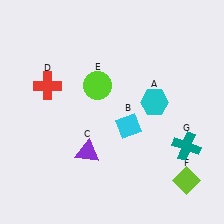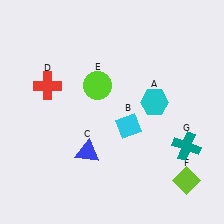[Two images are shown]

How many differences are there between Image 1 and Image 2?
There is 1 difference between the two images.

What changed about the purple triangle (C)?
In Image 1, C is purple. In Image 2, it changed to blue.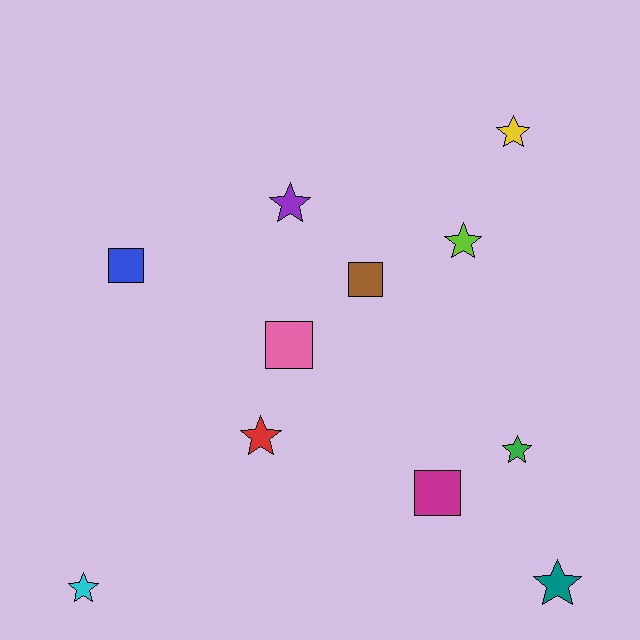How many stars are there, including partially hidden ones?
There are 7 stars.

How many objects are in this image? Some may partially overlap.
There are 11 objects.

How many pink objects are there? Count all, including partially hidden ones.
There is 1 pink object.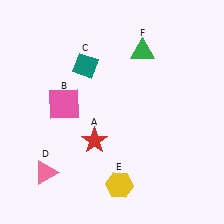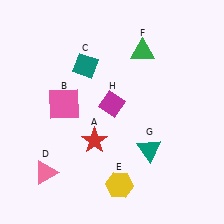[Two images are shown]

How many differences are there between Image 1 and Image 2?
There are 2 differences between the two images.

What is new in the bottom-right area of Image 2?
A teal triangle (G) was added in the bottom-right area of Image 2.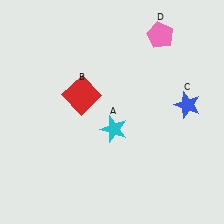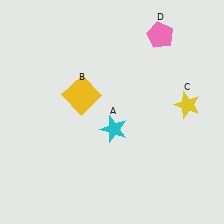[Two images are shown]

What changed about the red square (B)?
In Image 1, B is red. In Image 2, it changed to yellow.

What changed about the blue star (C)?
In Image 1, C is blue. In Image 2, it changed to yellow.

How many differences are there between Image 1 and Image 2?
There are 2 differences between the two images.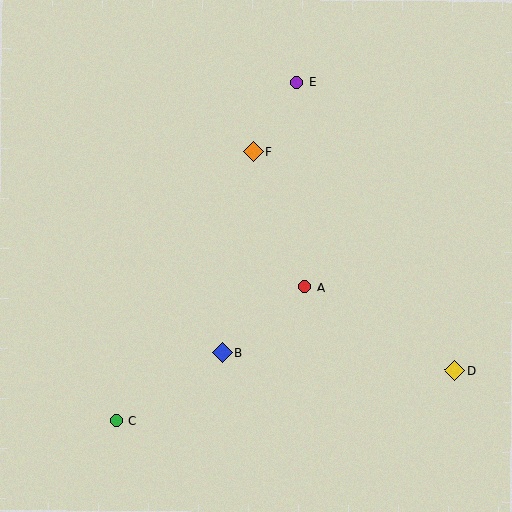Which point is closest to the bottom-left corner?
Point C is closest to the bottom-left corner.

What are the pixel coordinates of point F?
Point F is at (253, 152).